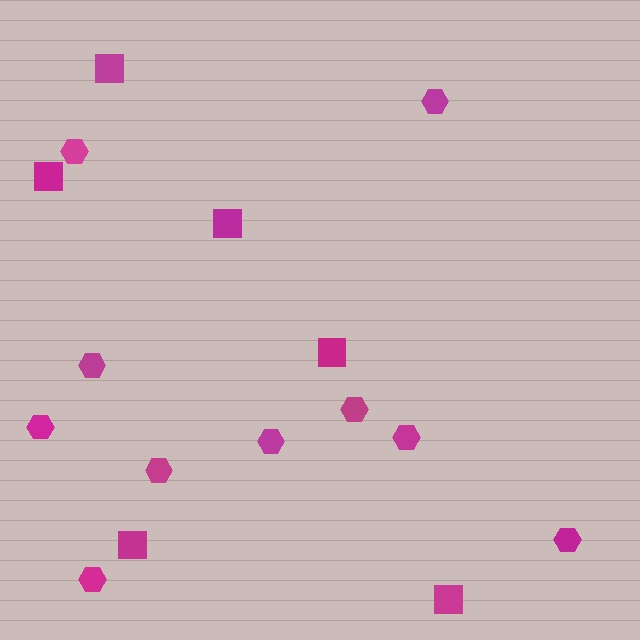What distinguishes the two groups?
There are 2 groups: one group of hexagons (10) and one group of squares (6).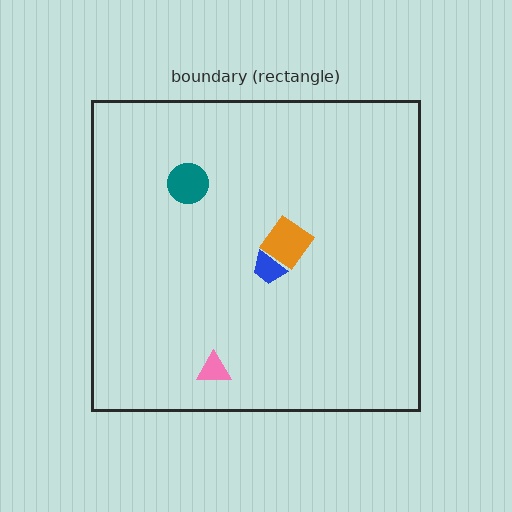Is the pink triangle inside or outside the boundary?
Inside.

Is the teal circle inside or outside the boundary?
Inside.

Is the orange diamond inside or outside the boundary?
Inside.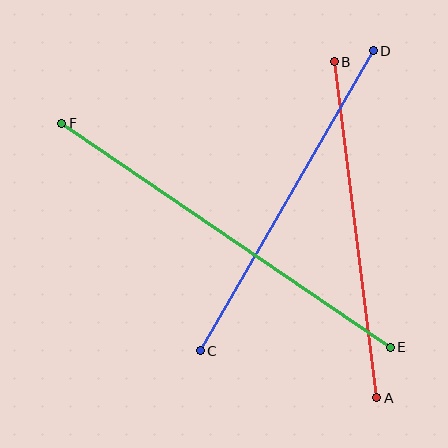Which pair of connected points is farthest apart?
Points E and F are farthest apart.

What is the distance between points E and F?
The distance is approximately 398 pixels.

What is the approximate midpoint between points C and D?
The midpoint is at approximately (287, 201) pixels.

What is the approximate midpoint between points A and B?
The midpoint is at approximately (355, 230) pixels.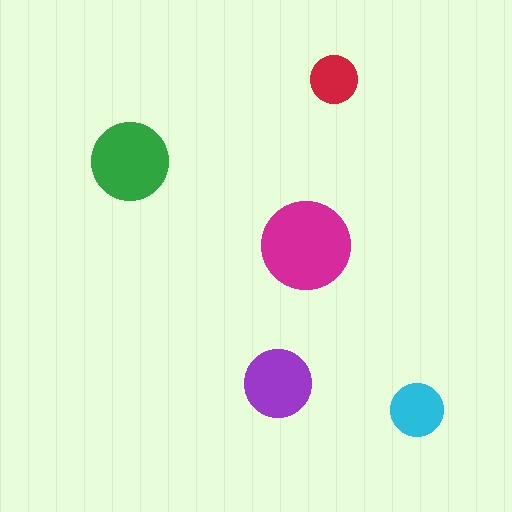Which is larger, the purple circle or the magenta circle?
The magenta one.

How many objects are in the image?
There are 5 objects in the image.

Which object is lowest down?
The cyan circle is bottommost.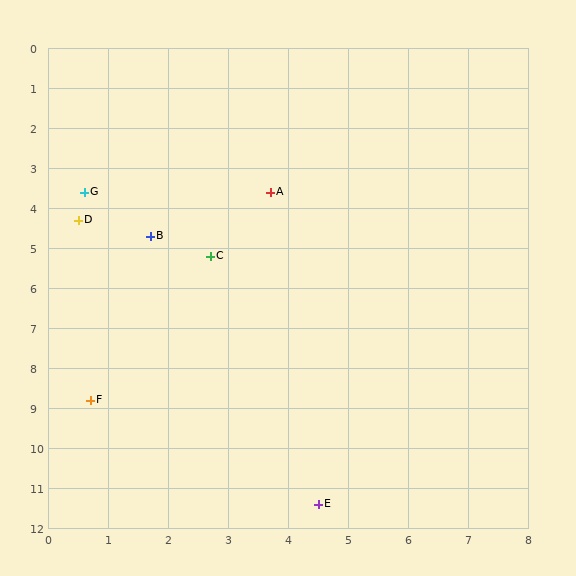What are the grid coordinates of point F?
Point F is at approximately (0.7, 8.8).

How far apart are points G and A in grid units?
Points G and A are about 3.1 grid units apart.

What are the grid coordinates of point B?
Point B is at approximately (1.7, 4.7).